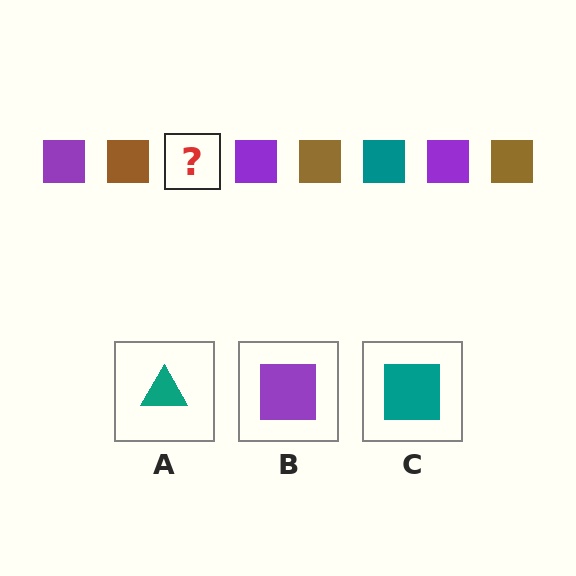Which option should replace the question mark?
Option C.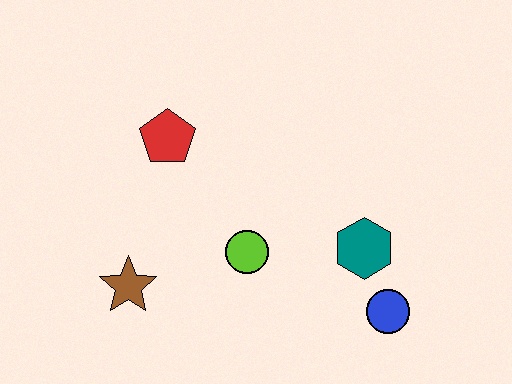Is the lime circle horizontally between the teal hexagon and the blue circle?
No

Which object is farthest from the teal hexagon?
The brown star is farthest from the teal hexagon.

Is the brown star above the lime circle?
No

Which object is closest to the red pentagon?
The lime circle is closest to the red pentagon.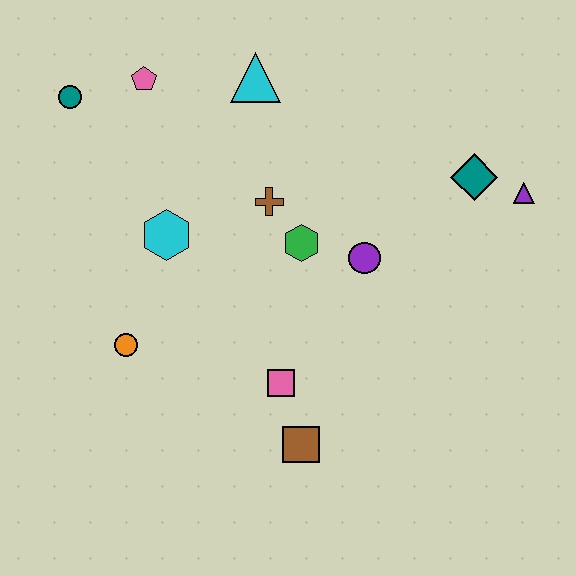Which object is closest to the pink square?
The brown square is closest to the pink square.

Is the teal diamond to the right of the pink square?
Yes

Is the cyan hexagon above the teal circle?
No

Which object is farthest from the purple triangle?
The teal circle is farthest from the purple triangle.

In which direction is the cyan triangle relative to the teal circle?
The cyan triangle is to the right of the teal circle.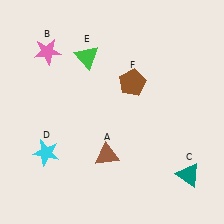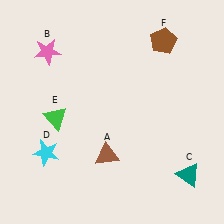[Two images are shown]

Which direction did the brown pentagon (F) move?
The brown pentagon (F) moved up.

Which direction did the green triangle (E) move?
The green triangle (E) moved down.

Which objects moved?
The objects that moved are: the green triangle (E), the brown pentagon (F).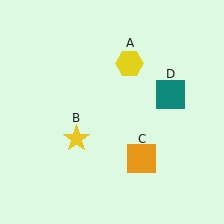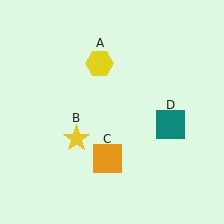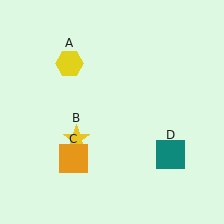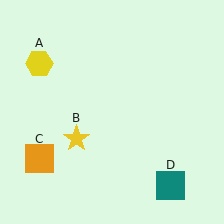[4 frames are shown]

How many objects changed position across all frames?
3 objects changed position: yellow hexagon (object A), orange square (object C), teal square (object D).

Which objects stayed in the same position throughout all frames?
Yellow star (object B) remained stationary.